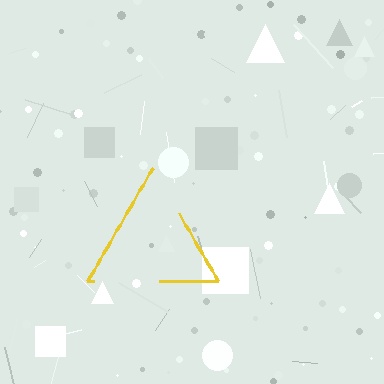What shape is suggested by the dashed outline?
The dashed outline suggests a triangle.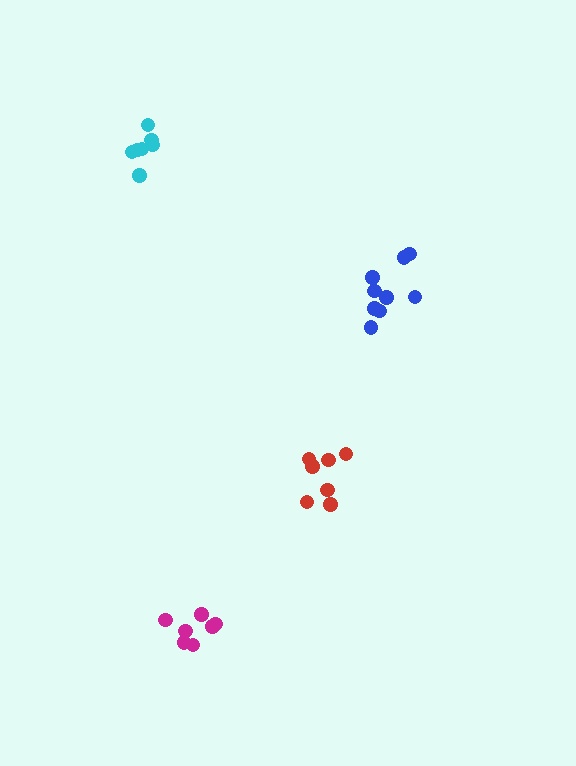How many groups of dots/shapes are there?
There are 4 groups.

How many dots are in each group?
Group 1: 7 dots, Group 2: 9 dots, Group 3: 7 dots, Group 4: 7 dots (30 total).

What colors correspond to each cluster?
The clusters are colored: red, blue, magenta, cyan.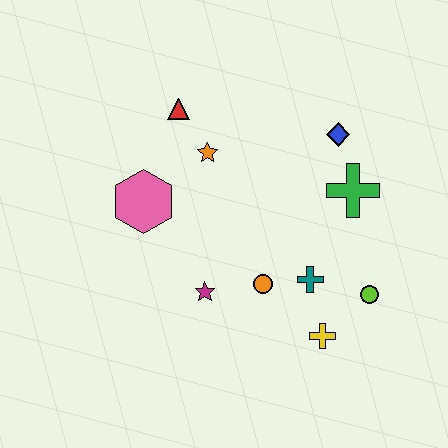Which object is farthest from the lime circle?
The red triangle is farthest from the lime circle.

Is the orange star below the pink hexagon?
No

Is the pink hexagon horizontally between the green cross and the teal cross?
No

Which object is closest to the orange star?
The red triangle is closest to the orange star.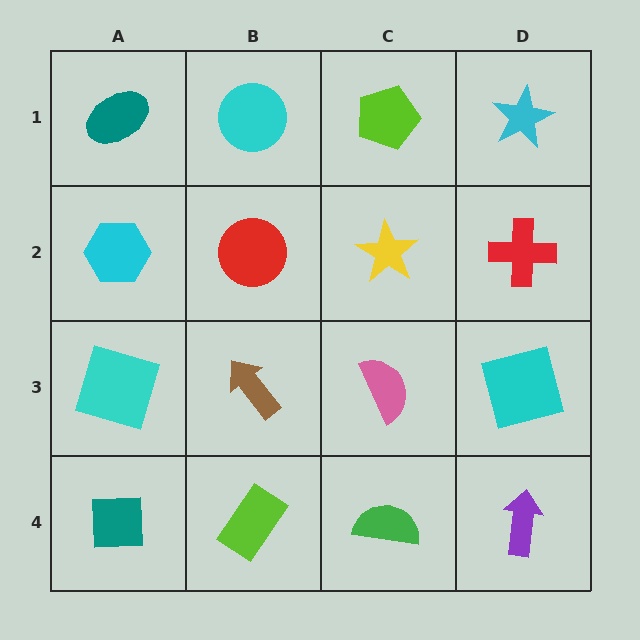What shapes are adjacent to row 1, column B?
A red circle (row 2, column B), a teal ellipse (row 1, column A), a lime pentagon (row 1, column C).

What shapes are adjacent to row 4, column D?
A cyan square (row 3, column D), a green semicircle (row 4, column C).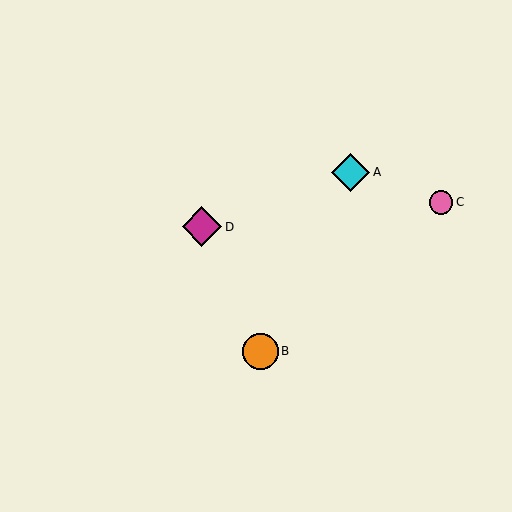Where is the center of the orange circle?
The center of the orange circle is at (261, 351).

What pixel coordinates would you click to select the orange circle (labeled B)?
Click at (261, 351) to select the orange circle B.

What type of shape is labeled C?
Shape C is a pink circle.